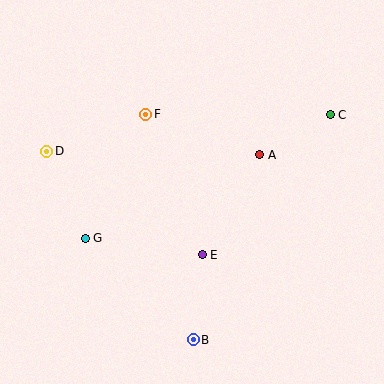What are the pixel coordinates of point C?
Point C is at (330, 115).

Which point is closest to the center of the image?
Point E at (203, 255) is closest to the center.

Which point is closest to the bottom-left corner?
Point G is closest to the bottom-left corner.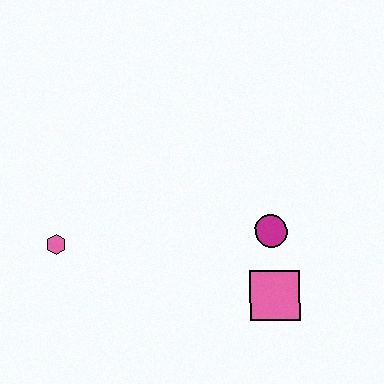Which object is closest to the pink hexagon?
The magenta circle is closest to the pink hexagon.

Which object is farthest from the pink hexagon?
The pink square is farthest from the pink hexagon.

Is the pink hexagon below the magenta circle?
Yes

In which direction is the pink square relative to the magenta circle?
The pink square is below the magenta circle.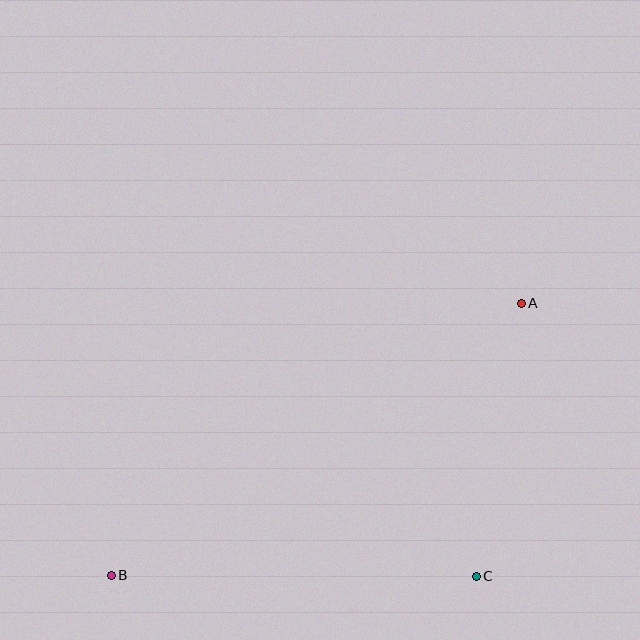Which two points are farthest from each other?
Points A and B are farthest from each other.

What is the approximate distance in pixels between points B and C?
The distance between B and C is approximately 365 pixels.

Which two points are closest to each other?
Points A and C are closest to each other.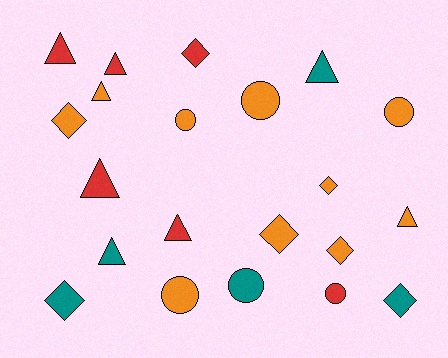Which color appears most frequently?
Orange, with 10 objects.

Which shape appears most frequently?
Triangle, with 8 objects.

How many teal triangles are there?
There are 2 teal triangles.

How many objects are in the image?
There are 21 objects.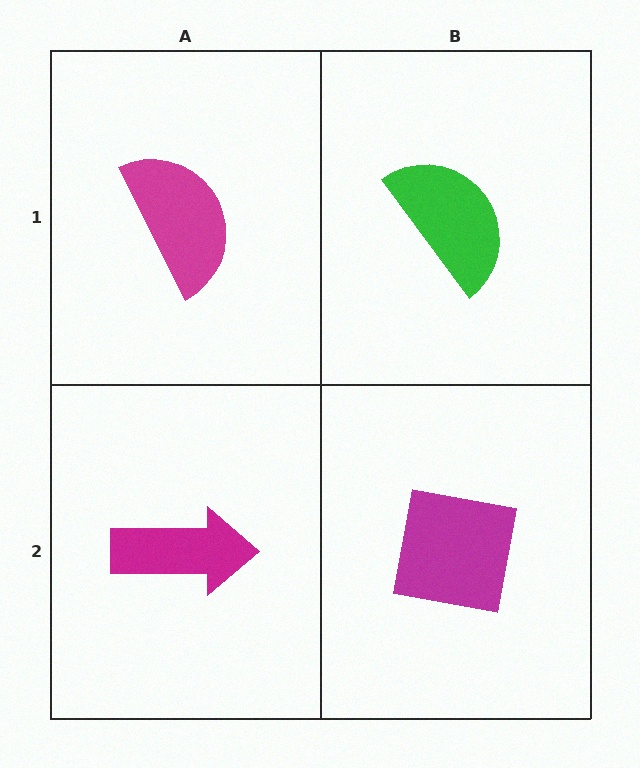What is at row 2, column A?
A magenta arrow.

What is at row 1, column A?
A magenta semicircle.